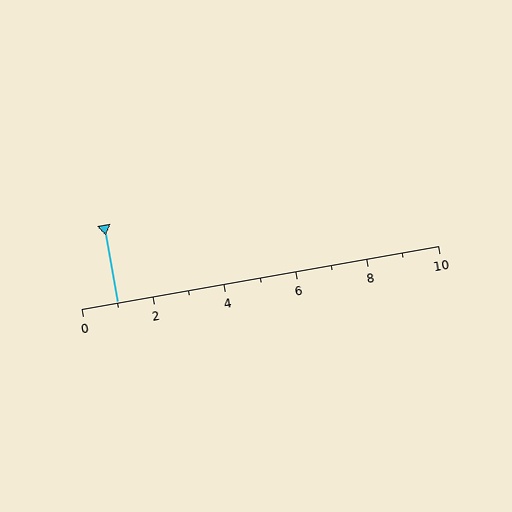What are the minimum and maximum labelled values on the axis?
The axis runs from 0 to 10.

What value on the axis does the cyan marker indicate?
The marker indicates approximately 1.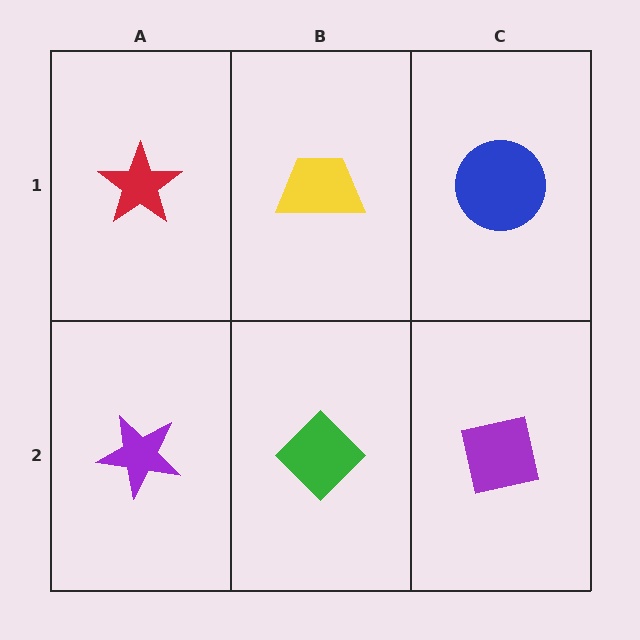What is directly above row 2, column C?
A blue circle.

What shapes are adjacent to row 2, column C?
A blue circle (row 1, column C), a green diamond (row 2, column B).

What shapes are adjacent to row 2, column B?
A yellow trapezoid (row 1, column B), a purple star (row 2, column A), a purple square (row 2, column C).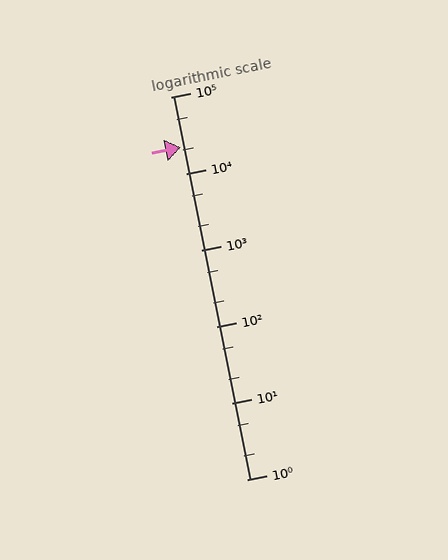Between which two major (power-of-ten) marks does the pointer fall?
The pointer is between 10000 and 100000.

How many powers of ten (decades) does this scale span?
The scale spans 5 decades, from 1 to 100000.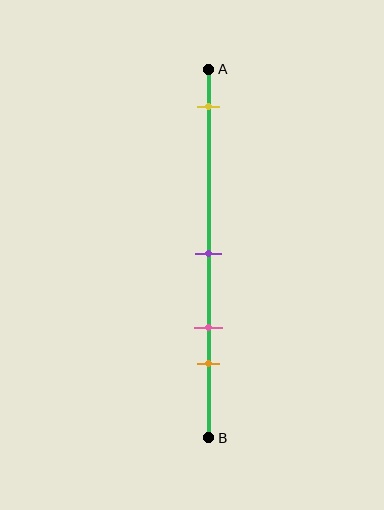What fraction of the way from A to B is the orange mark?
The orange mark is approximately 80% (0.8) of the way from A to B.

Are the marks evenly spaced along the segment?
No, the marks are not evenly spaced.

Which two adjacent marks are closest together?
The pink and orange marks are the closest adjacent pair.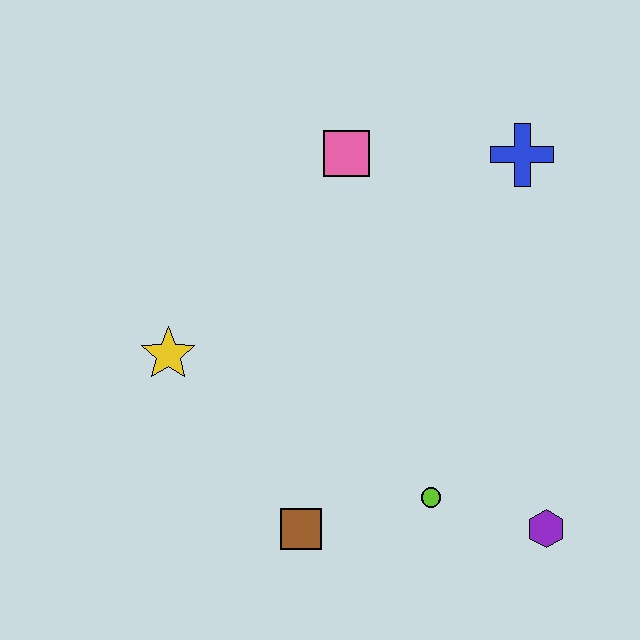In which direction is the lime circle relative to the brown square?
The lime circle is to the right of the brown square.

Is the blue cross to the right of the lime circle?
Yes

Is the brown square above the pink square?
No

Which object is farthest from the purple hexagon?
The pink square is farthest from the purple hexagon.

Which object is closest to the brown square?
The lime circle is closest to the brown square.